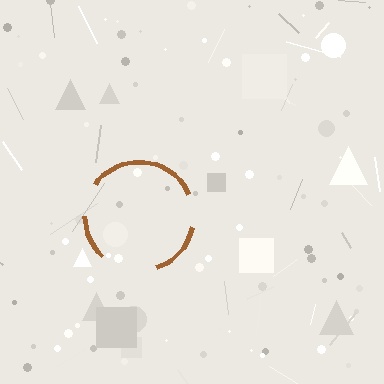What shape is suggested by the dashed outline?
The dashed outline suggests a circle.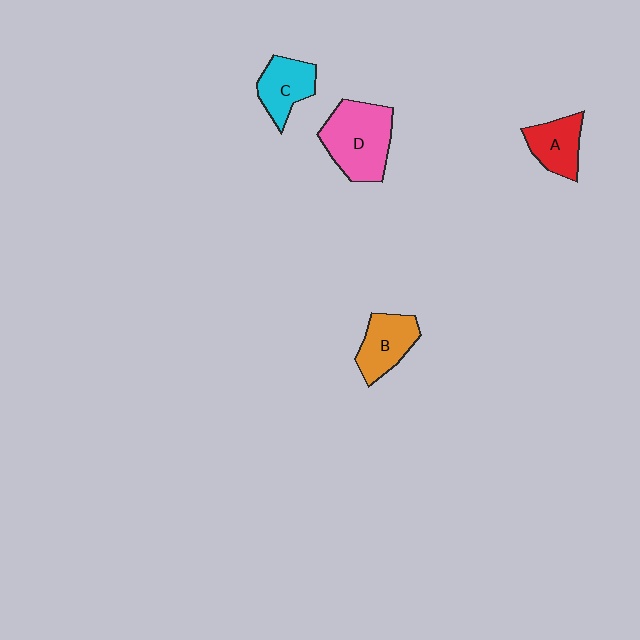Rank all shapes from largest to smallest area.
From largest to smallest: D (pink), B (orange), C (cyan), A (red).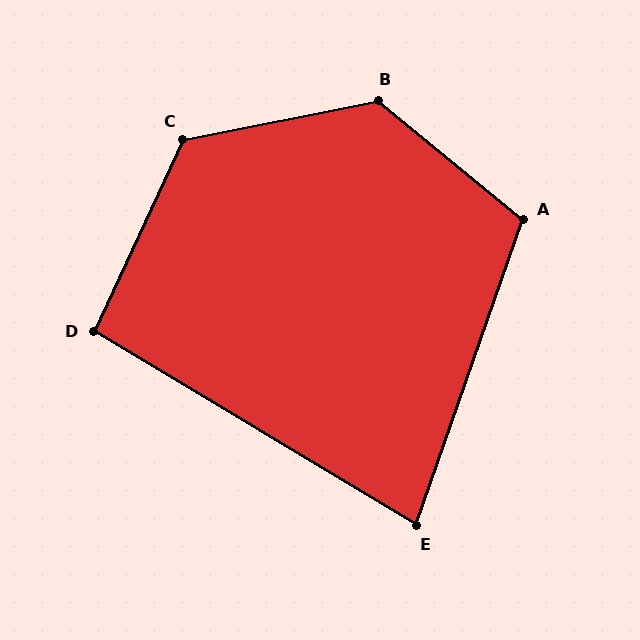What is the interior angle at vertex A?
Approximately 110 degrees (obtuse).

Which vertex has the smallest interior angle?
E, at approximately 78 degrees.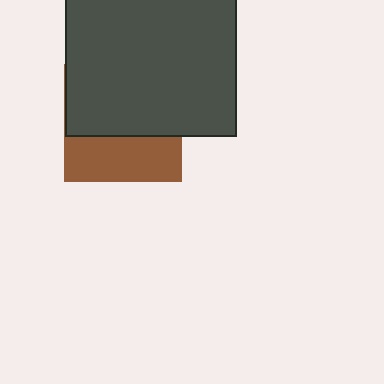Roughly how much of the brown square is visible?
A small part of it is visible (roughly 38%).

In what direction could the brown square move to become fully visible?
The brown square could move down. That would shift it out from behind the dark gray square entirely.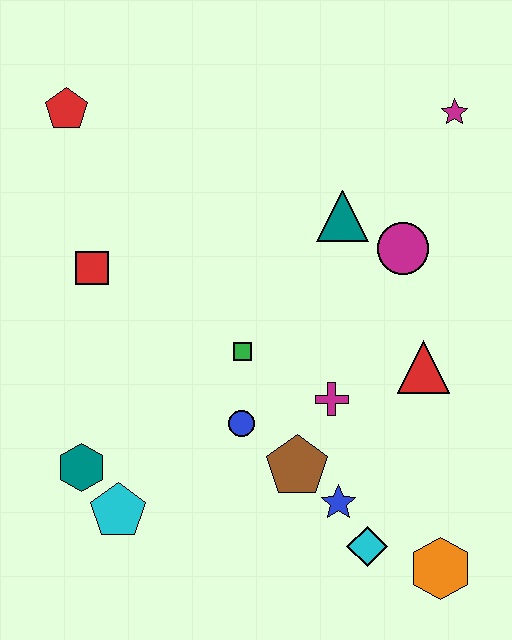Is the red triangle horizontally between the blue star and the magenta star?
Yes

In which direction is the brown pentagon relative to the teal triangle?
The brown pentagon is below the teal triangle.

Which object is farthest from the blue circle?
The magenta star is farthest from the blue circle.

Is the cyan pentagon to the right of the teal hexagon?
Yes